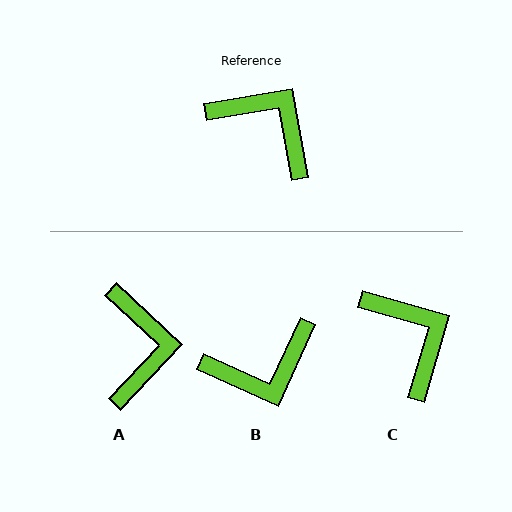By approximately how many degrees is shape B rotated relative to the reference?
Approximately 125 degrees clockwise.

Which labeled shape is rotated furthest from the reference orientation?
B, about 125 degrees away.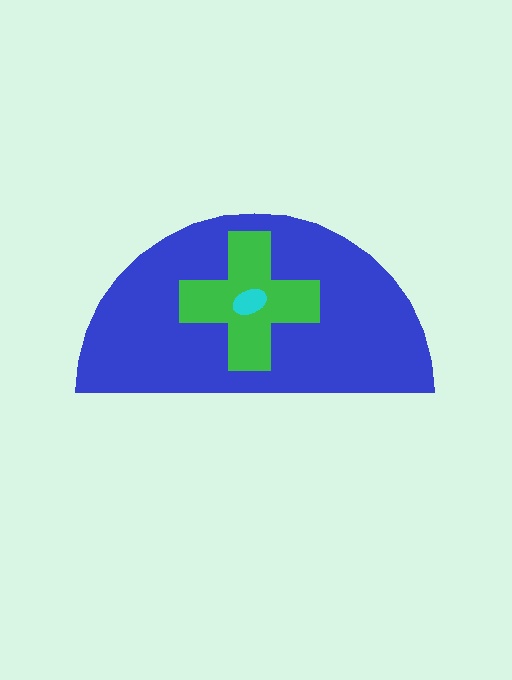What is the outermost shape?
The blue semicircle.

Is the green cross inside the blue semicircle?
Yes.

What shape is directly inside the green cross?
The cyan ellipse.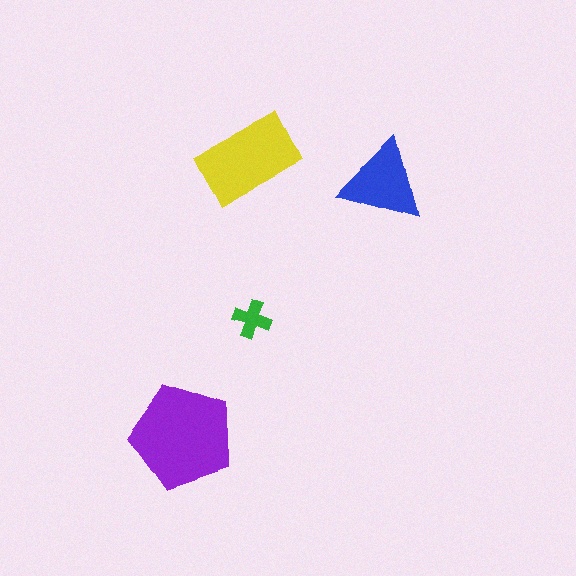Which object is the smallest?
The green cross.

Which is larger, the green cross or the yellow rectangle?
The yellow rectangle.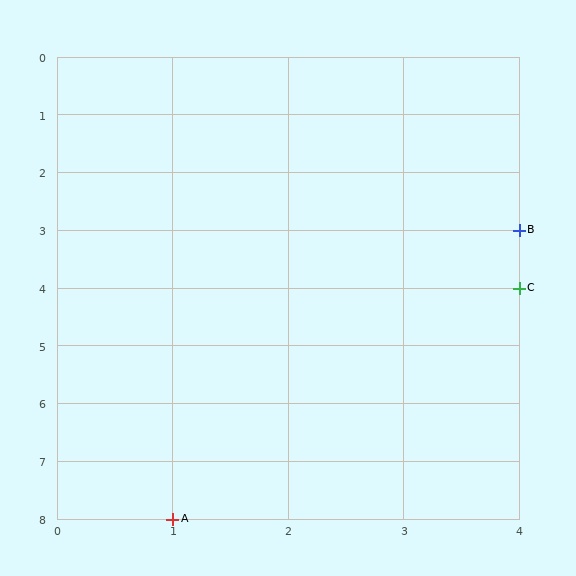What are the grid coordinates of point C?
Point C is at grid coordinates (4, 4).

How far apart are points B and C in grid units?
Points B and C are 1 row apart.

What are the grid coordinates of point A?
Point A is at grid coordinates (1, 8).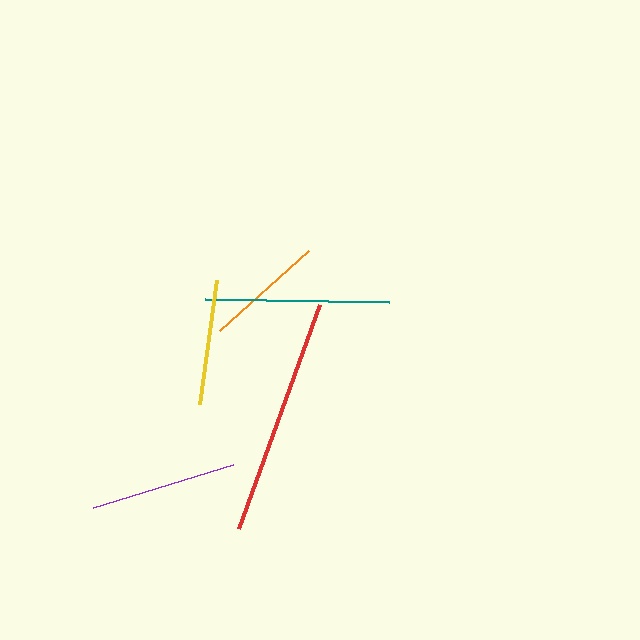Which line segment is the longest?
The red line is the longest at approximately 238 pixels.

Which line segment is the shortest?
The orange line is the shortest at approximately 120 pixels.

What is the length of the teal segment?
The teal segment is approximately 184 pixels long.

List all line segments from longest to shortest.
From longest to shortest: red, teal, purple, yellow, orange.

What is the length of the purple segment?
The purple segment is approximately 146 pixels long.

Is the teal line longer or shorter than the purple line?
The teal line is longer than the purple line.